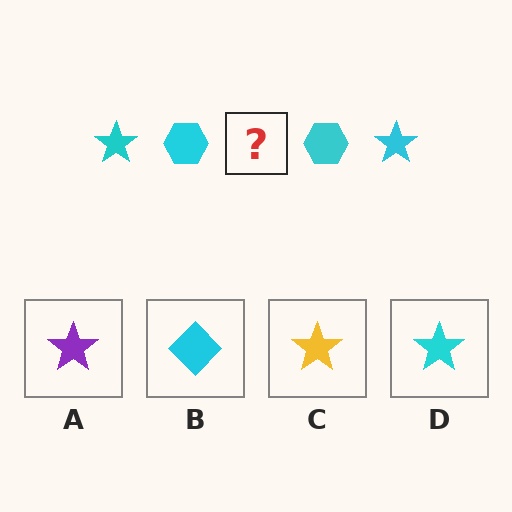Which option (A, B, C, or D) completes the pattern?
D.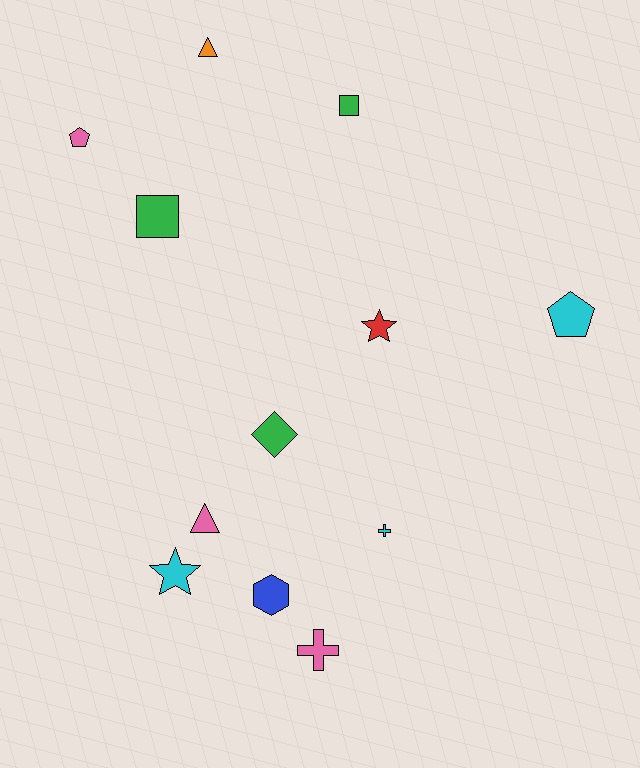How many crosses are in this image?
There are 2 crosses.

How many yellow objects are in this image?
There are no yellow objects.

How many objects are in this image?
There are 12 objects.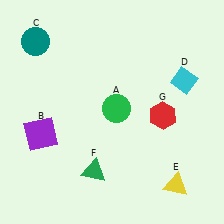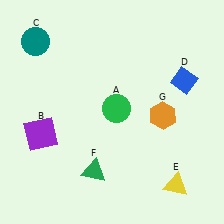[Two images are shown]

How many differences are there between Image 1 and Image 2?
There are 2 differences between the two images.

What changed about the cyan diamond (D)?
In Image 1, D is cyan. In Image 2, it changed to blue.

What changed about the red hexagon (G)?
In Image 1, G is red. In Image 2, it changed to orange.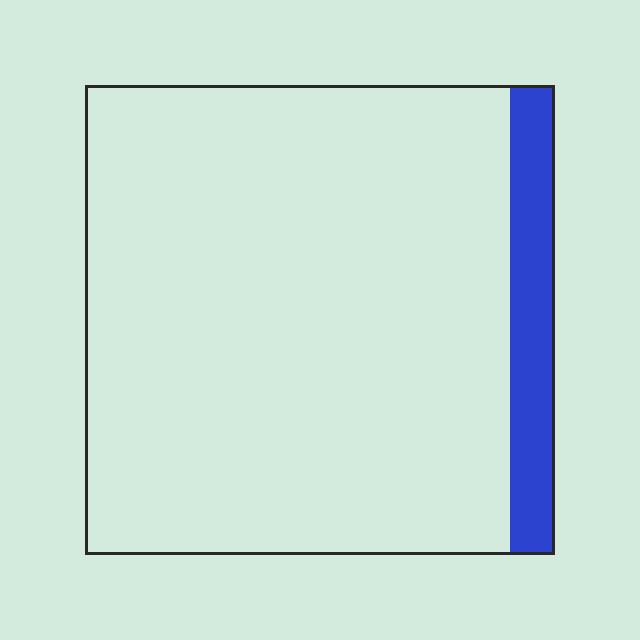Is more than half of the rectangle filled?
No.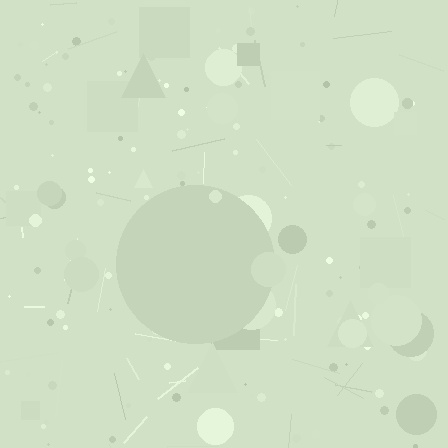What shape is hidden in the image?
A circle is hidden in the image.